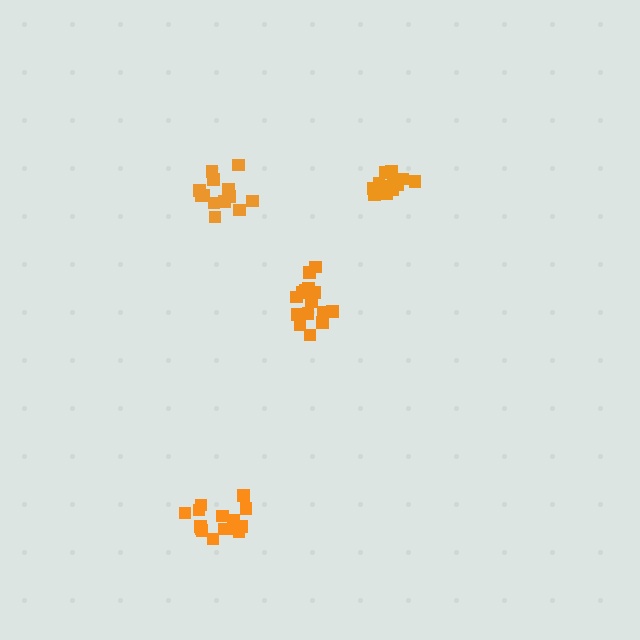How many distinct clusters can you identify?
There are 4 distinct clusters.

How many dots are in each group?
Group 1: 15 dots, Group 2: 15 dots, Group 3: 13 dots, Group 4: 13 dots (56 total).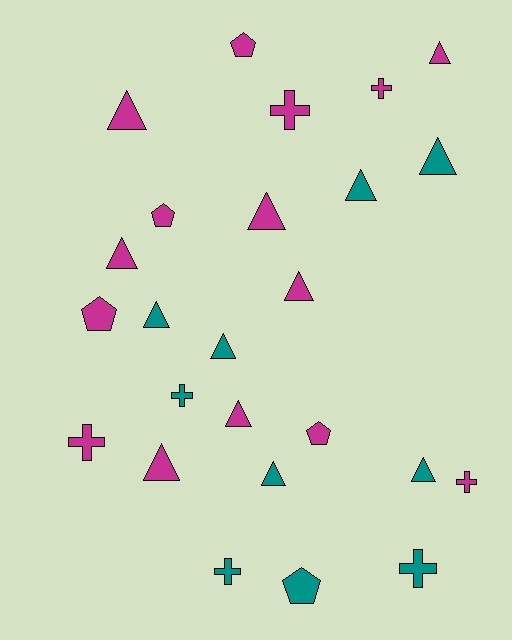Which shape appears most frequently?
Triangle, with 13 objects.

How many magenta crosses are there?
There are 4 magenta crosses.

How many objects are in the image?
There are 25 objects.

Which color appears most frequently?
Magenta, with 15 objects.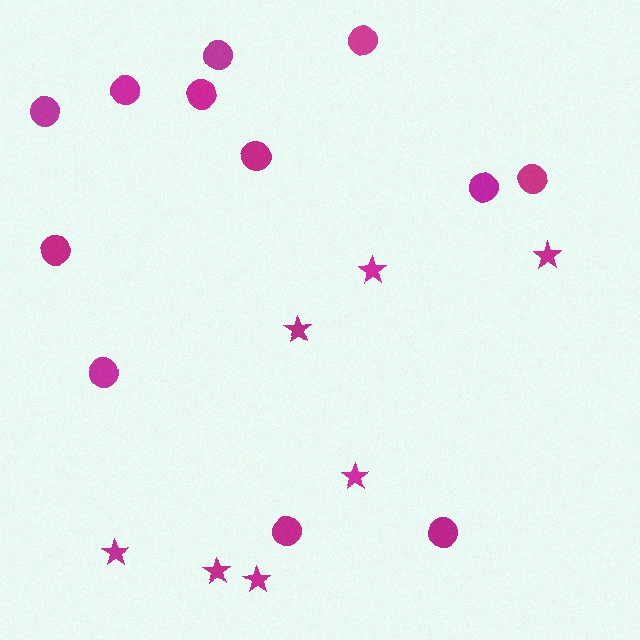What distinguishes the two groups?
There are 2 groups: one group of circles (12) and one group of stars (7).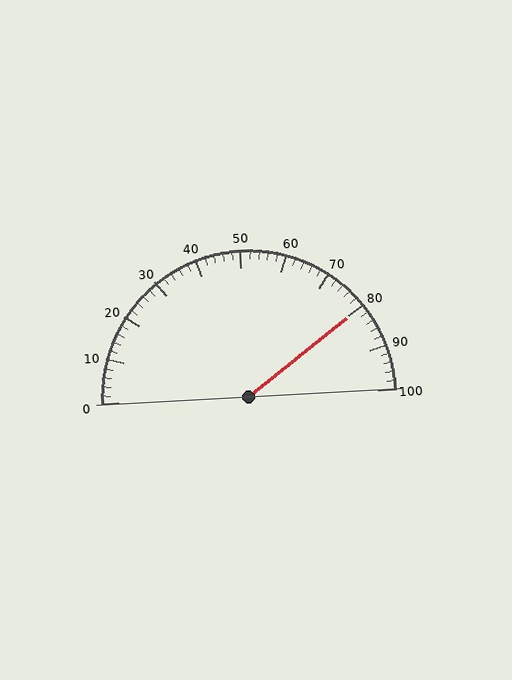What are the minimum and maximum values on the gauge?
The gauge ranges from 0 to 100.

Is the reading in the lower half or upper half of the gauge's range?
The reading is in the upper half of the range (0 to 100).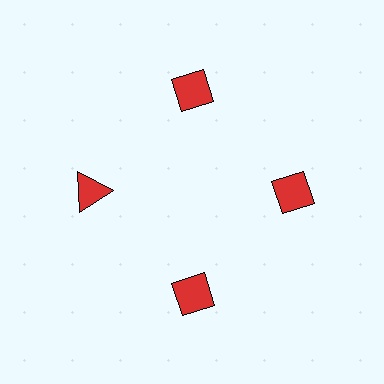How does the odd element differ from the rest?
It has a different shape: triangle instead of diamond.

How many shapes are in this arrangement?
There are 4 shapes arranged in a ring pattern.